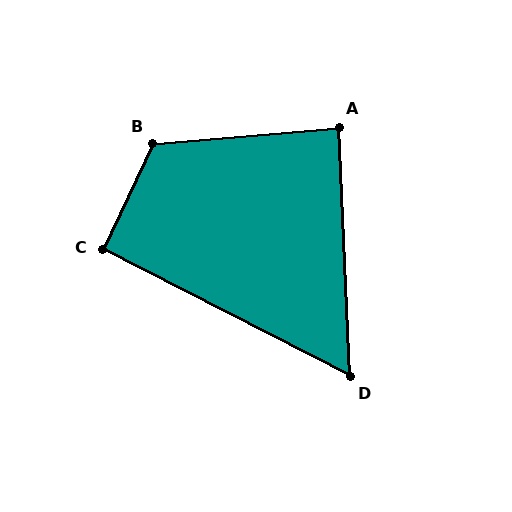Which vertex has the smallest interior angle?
D, at approximately 60 degrees.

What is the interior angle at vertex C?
Approximately 92 degrees (approximately right).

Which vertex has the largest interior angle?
B, at approximately 120 degrees.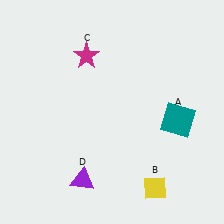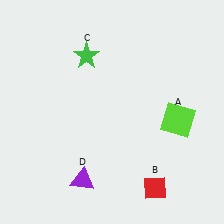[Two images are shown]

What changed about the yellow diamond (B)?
In Image 1, B is yellow. In Image 2, it changed to red.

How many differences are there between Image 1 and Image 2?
There are 3 differences between the two images.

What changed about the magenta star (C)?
In Image 1, C is magenta. In Image 2, it changed to green.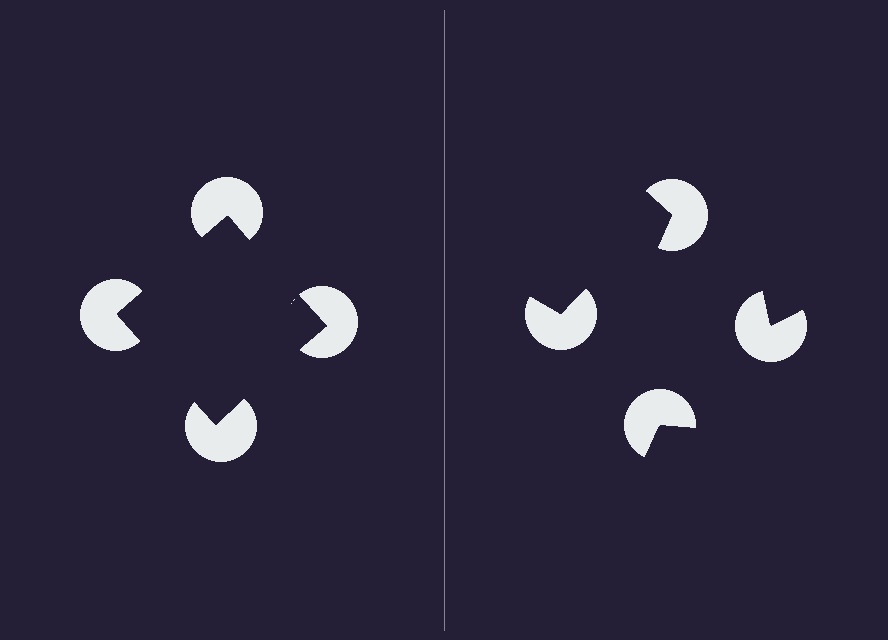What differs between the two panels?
The pac-man discs are positioned identically on both sides; only the wedge orientations differ. On the left they align to a square; on the right they are misaligned.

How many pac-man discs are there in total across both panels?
8 — 4 on each side.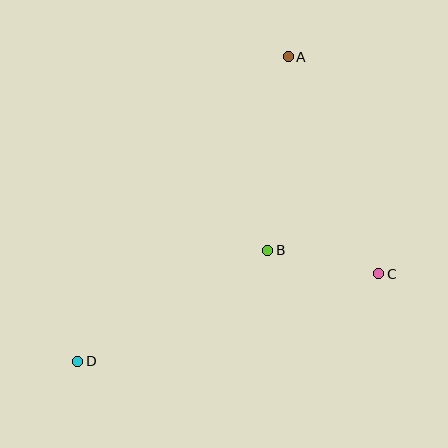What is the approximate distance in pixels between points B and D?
The distance between B and D is approximately 220 pixels.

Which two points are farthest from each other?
Points A and D are farthest from each other.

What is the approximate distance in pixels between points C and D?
The distance between C and D is approximately 313 pixels.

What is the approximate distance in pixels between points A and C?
The distance between A and C is approximately 235 pixels.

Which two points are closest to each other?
Points B and C are closest to each other.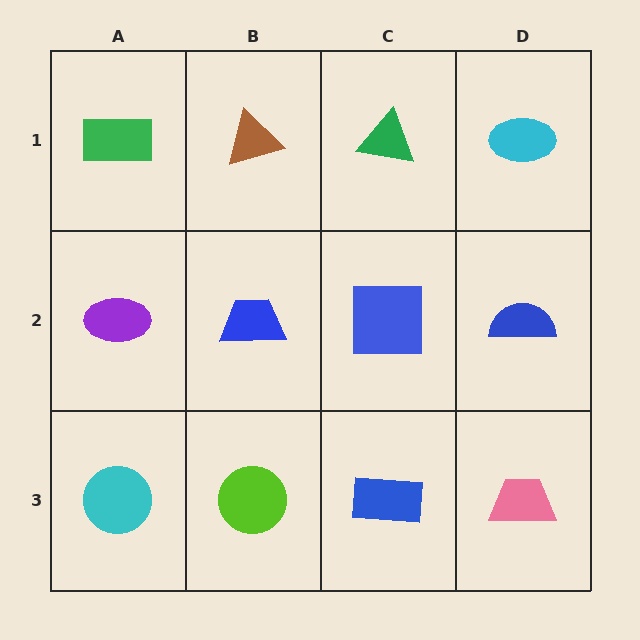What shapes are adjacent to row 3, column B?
A blue trapezoid (row 2, column B), a cyan circle (row 3, column A), a blue rectangle (row 3, column C).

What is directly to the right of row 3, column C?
A pink trapezoid.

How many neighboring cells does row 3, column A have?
2.